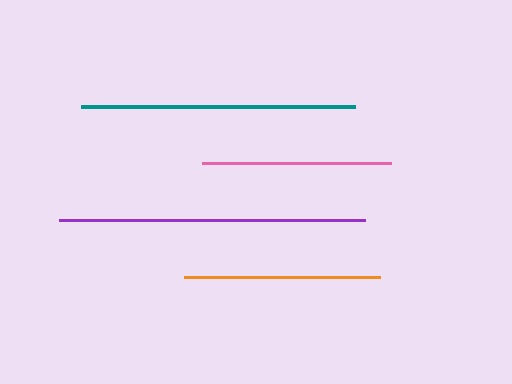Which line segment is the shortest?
The pink line is the shortest at approximately 188 pixels.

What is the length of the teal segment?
The teal segment is approximately 274 pixels long.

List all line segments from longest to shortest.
From longest to shortest: purple, teal, orange, pink.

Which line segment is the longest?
The purple line is the longest at approximately 305 pixels.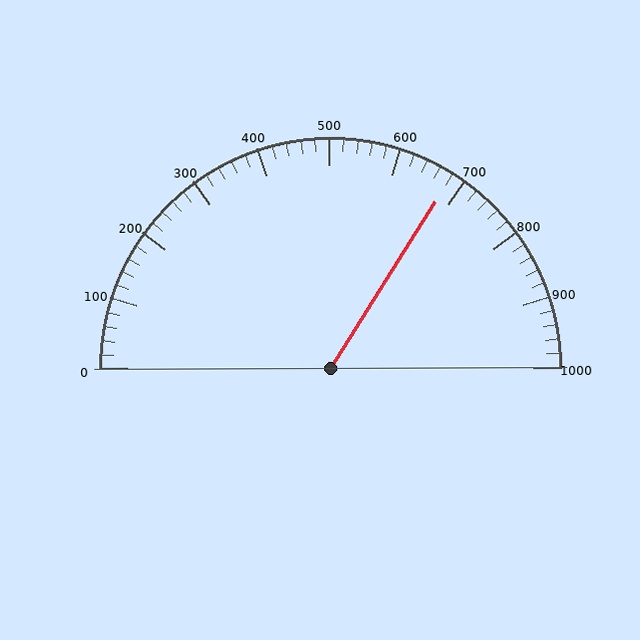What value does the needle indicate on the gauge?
The needle indicates approximately 680.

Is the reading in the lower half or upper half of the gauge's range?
The reading is in the upper half of the range (0 to 1000).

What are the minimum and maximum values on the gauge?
The gauge ranges from 0 to 1000.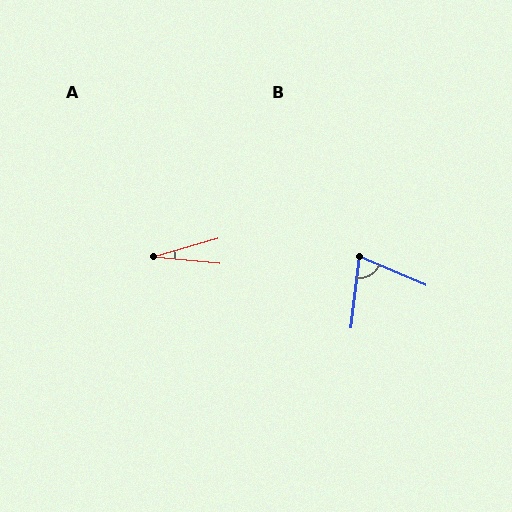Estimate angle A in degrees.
Approximately 22 degrees.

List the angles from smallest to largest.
A (22°), B (73°).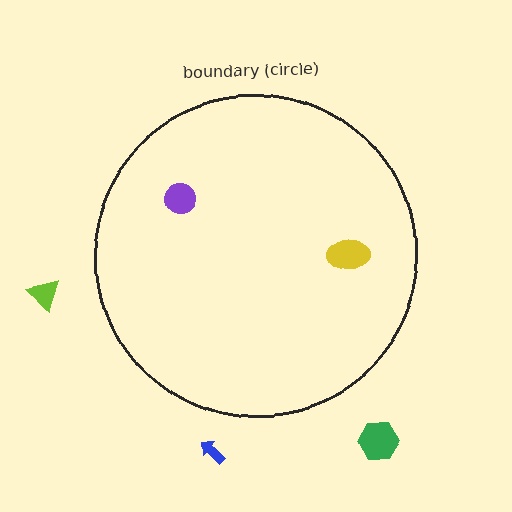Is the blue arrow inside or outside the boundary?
Outside.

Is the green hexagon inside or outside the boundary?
Outside.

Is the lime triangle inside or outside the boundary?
Outside.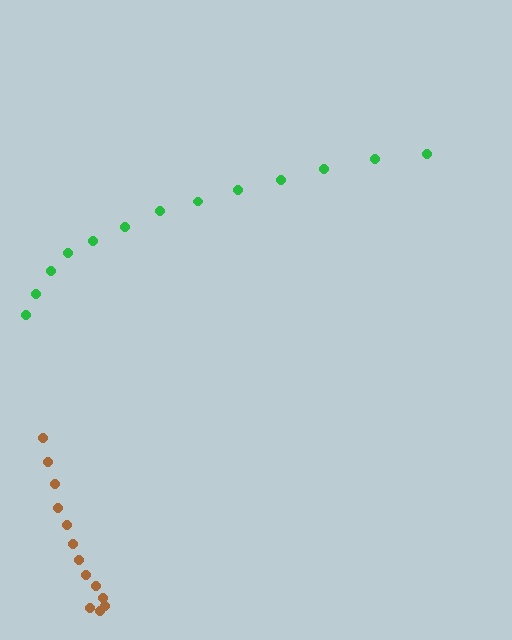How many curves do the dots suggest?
There are 2 distinct paths.